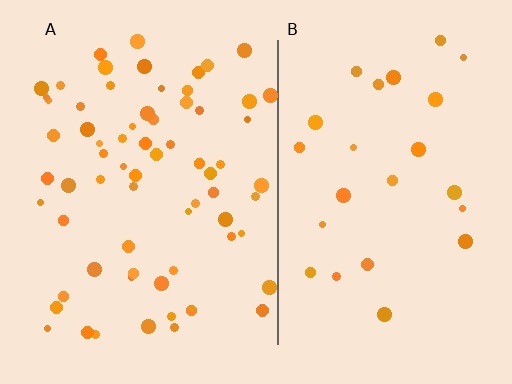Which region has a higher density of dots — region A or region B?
A (the left).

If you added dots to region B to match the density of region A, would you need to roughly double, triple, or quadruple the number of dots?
Approximately triple.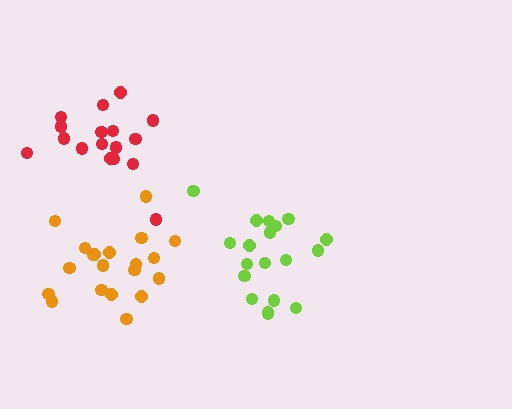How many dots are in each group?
Group 1: 17 dots, Group 2: 20 dots, Group 3: 19 dots (56 total).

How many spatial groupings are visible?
There are 3 spatial groupings.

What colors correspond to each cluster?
The clusters are colored: red, orange, lime.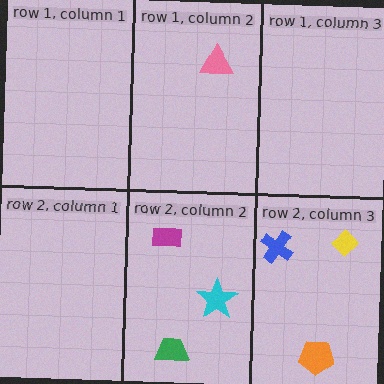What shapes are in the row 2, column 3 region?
The blue cross, the orange pentagon, the yellow diamond.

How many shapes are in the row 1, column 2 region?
1.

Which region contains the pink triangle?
The row 1, column 2 region.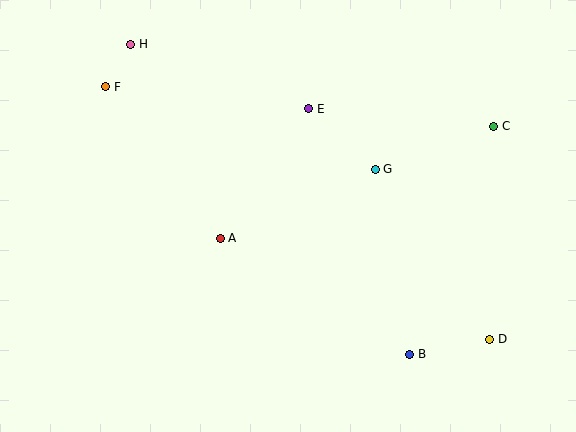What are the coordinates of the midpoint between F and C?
The midpoint between F and C is at (300, 107).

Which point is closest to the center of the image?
Point A at (220, 238) is closest to the center.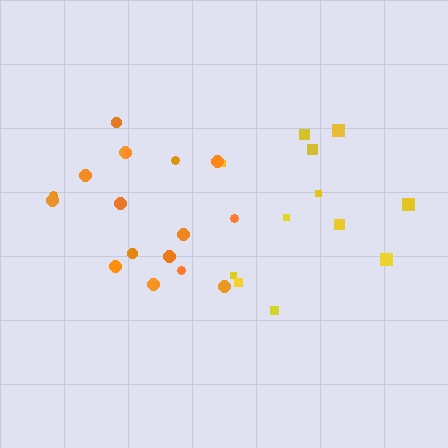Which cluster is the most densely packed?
Orange.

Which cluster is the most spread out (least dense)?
Yellow.